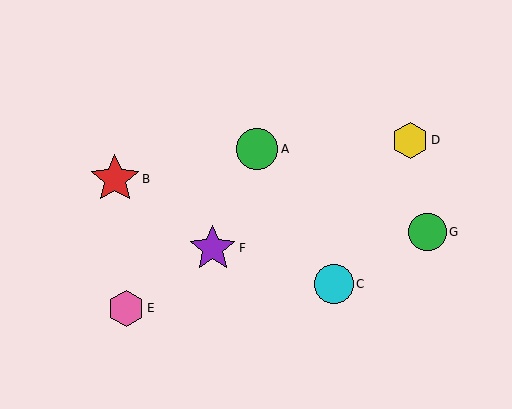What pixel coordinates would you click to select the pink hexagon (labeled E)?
Click at (126, 308) to select the pink hexagon E.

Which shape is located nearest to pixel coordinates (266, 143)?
The green circle (labeled A) at (257, 149) is nearest to that location.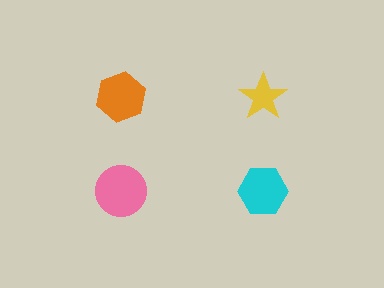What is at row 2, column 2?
A cyan hexagon.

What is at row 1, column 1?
An orange hexagon.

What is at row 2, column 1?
A pink circle.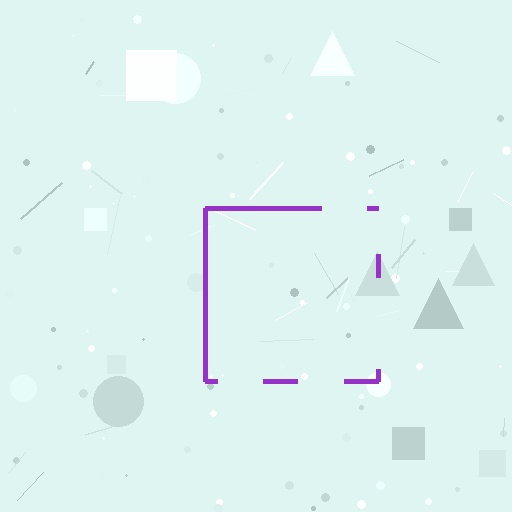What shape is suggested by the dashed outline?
The dashed outline suggests a square.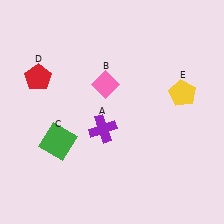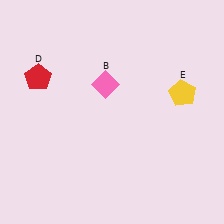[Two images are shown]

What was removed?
The green square (C), the purple cross (A) were removed in Image 2.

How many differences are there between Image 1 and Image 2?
There are 2 differences between the two images.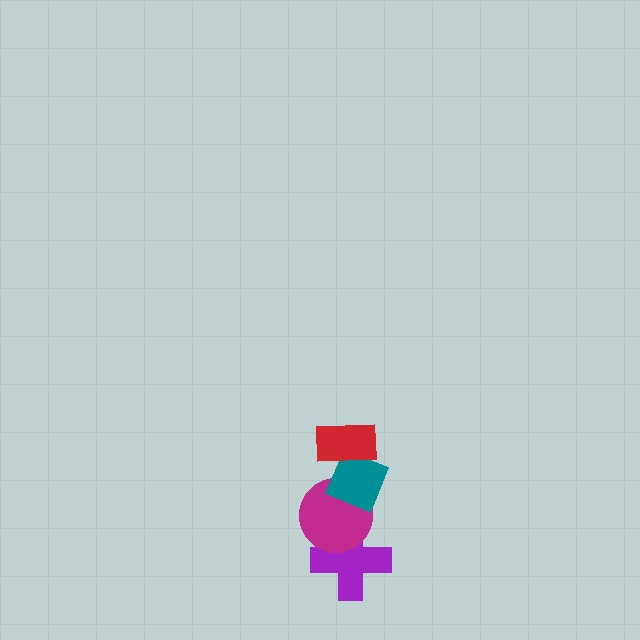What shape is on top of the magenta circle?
The teal diamond is on top of the magenta circle.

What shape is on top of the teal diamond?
The red rectangle is on top of the teal diamond.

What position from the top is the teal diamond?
The teal diamond is 2nd from the top.